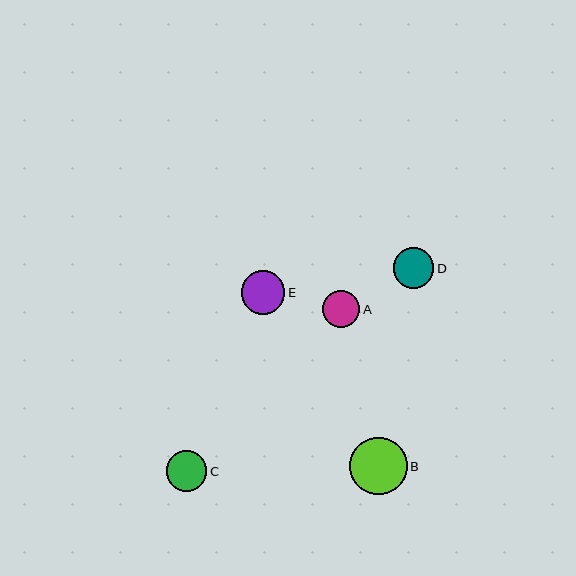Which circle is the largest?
Circle B is the largest with a size of approximately 57 pixels.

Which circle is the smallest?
Circle A is the smallest with a size of approximately 37 pixels.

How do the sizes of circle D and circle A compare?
Circle D and circle A are approximately the same size.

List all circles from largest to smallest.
From largest to smallest: B, E, D, C, A.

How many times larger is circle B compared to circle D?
Circle B is approximately 1.4 times the size of circle D.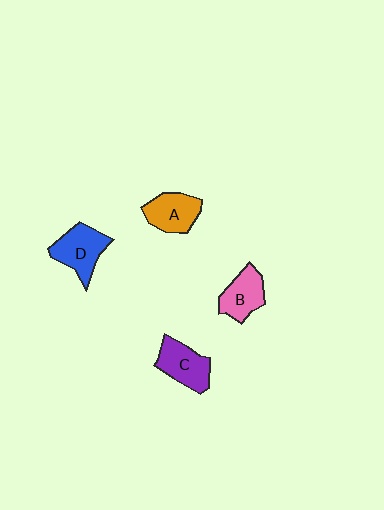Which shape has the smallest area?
Shape B (pink).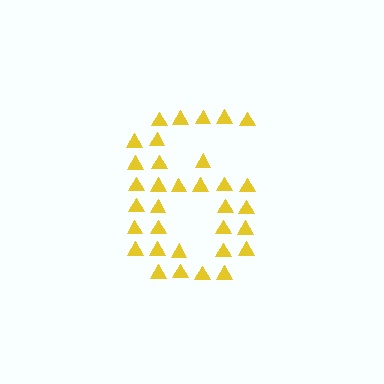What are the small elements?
The small elements are triangles.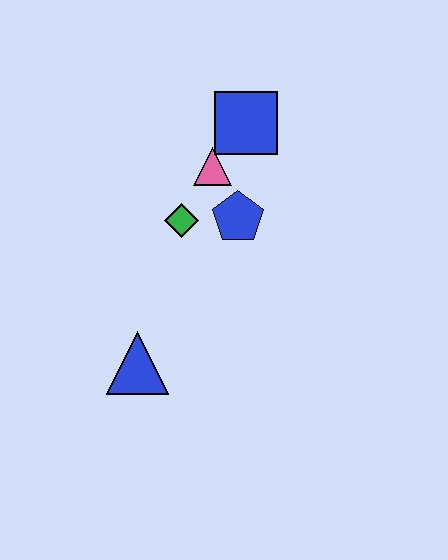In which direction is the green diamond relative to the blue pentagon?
The green diamond is to the left of the blue pentagon.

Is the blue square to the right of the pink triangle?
Yes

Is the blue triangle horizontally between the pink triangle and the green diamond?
No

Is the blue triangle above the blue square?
No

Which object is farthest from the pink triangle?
The blue triangle is farthest from the pink triangle.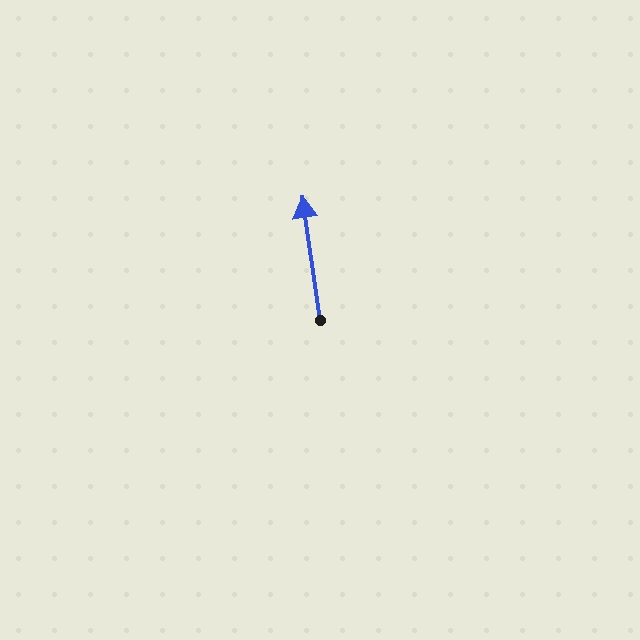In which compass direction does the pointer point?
North.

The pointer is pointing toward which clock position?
Roughly 12 o'clock.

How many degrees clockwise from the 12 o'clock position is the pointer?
Approximately 352 degrees.